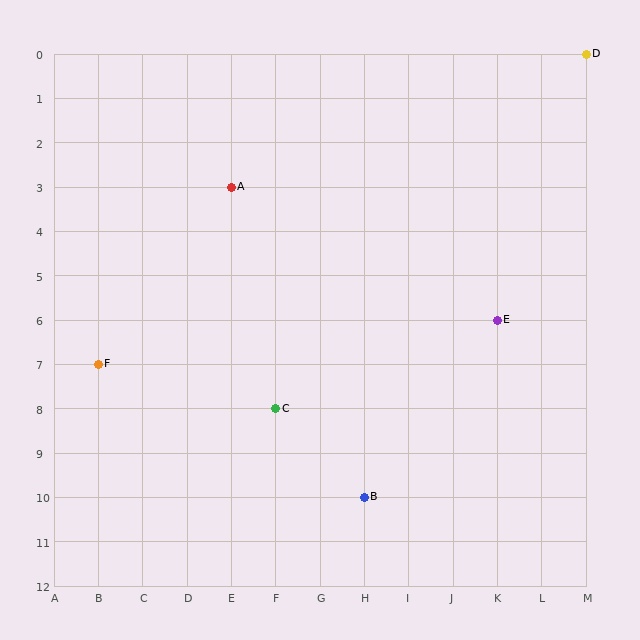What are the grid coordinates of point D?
Point D is at grid coordinates (M, 0).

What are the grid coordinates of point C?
Point C is at grid coordinates (F, 8).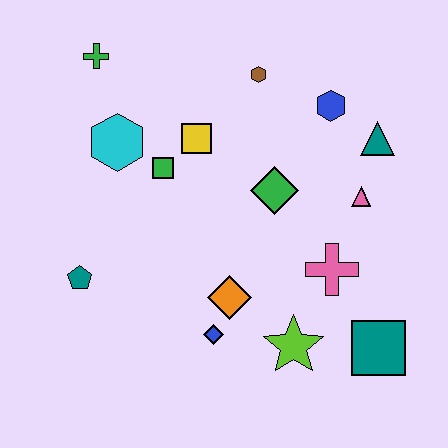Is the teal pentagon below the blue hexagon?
Yes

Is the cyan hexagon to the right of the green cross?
Yes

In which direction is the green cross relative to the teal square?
The green cross is above the teal square.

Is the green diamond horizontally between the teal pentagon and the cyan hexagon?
No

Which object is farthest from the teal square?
The green cross is farthest from the teal square.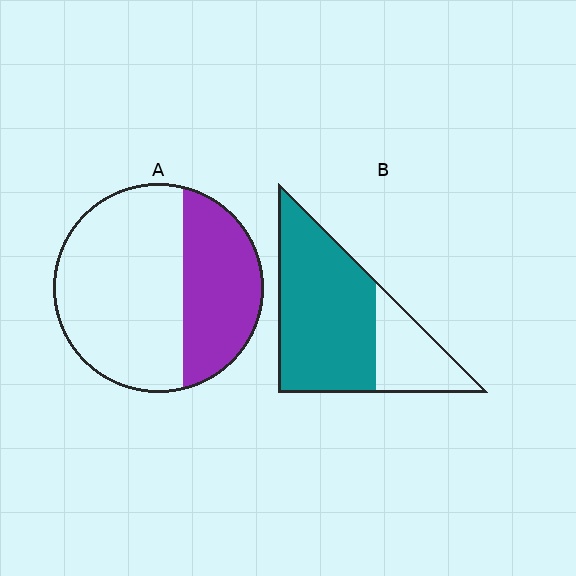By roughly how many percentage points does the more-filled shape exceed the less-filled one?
By roughly 35 percentage points (B over A).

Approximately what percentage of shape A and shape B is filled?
A is approximately 35% and B is approximately 70%.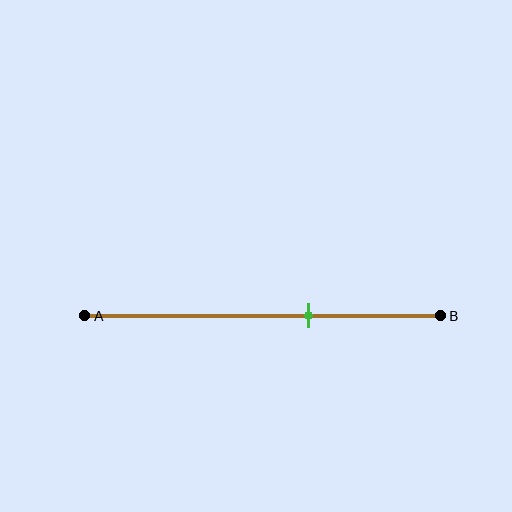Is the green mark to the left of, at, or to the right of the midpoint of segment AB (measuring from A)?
The green mark is to the right of the midpoint of segment AB.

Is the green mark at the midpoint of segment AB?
No, the mark is at about 65% from A, not at the 50% midpoint.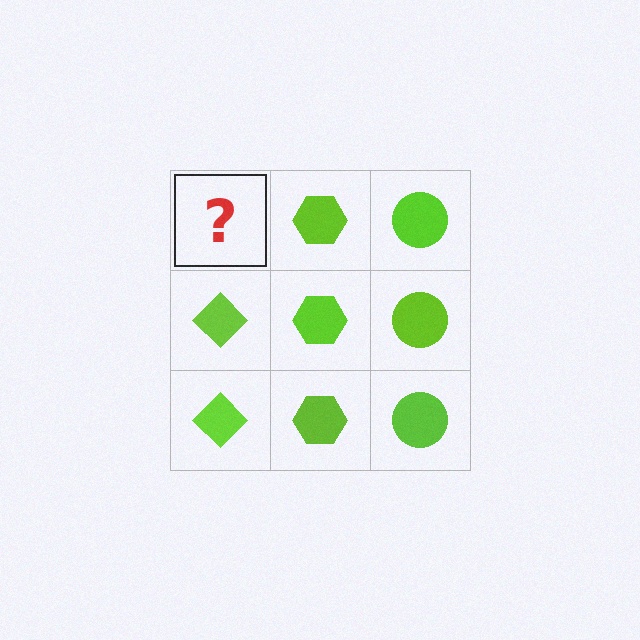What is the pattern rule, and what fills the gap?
The rule is that each column has a consistent shape. The gap should be filled with a lime diamond.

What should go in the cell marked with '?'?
The missing cell should contain a lime diamond.